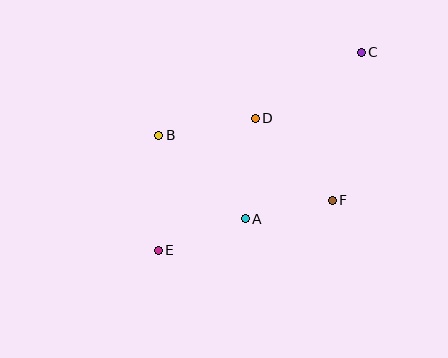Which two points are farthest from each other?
Points C and E are farthest from each other.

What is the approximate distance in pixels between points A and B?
The distance between A and B is approximately 121 pixels.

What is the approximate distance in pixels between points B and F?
The distance between B and F is approximately 185 pixels.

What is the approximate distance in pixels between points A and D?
The distance between A and D is approximately 101 pixels.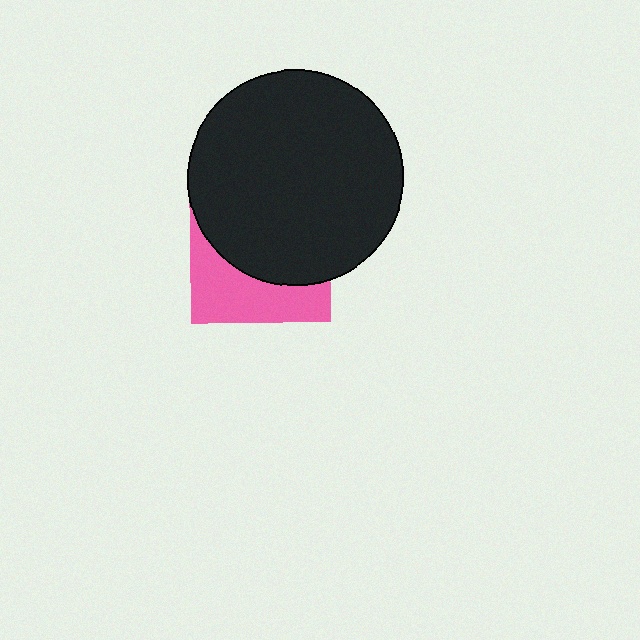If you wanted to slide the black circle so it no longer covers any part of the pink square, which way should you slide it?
Slide it up — that is the most direct way to separate the two shapes.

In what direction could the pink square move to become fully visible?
The pink square could move down. That would shift it out from behind the black circle entirely.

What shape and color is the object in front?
The object in front is a black circle.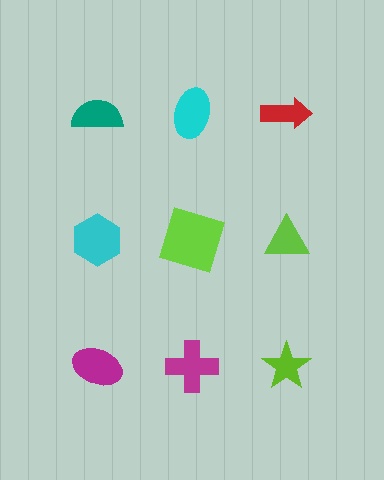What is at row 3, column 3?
A lime star.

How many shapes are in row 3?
3 shapes.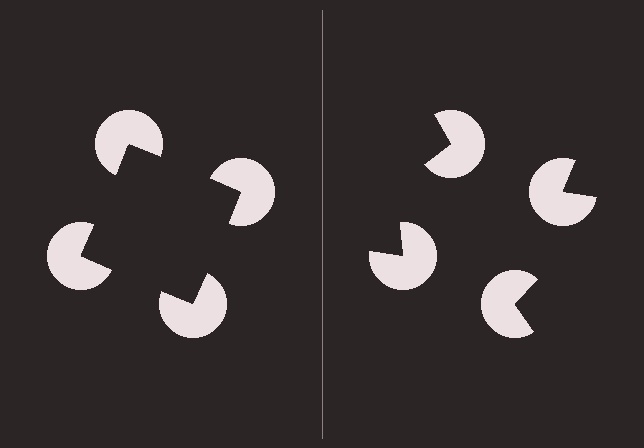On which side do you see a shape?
An illusory square appears on the left side. On the right side the wedge cuts are rotated, so no coherent shape forms.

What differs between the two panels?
The pac-man discs are positioned identically on both sides; only the wedge orientations differ. On the left they align to a square; on the right they are misaligned.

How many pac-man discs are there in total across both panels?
8 — 4 on each side.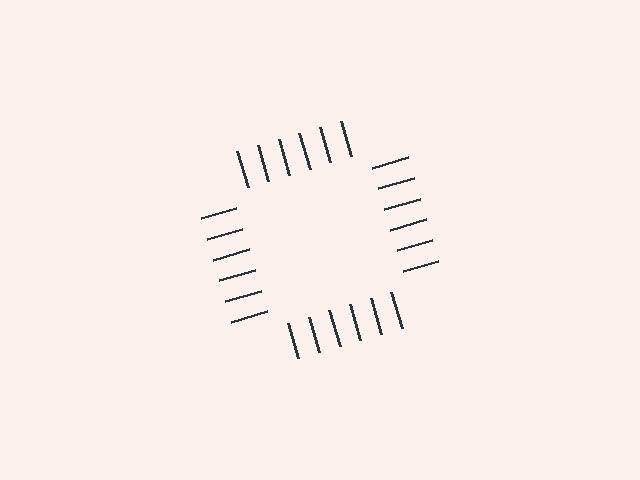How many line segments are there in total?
24 — 6 along each of the 4 edges.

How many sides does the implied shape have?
4 sides — the line-ends trace a square.